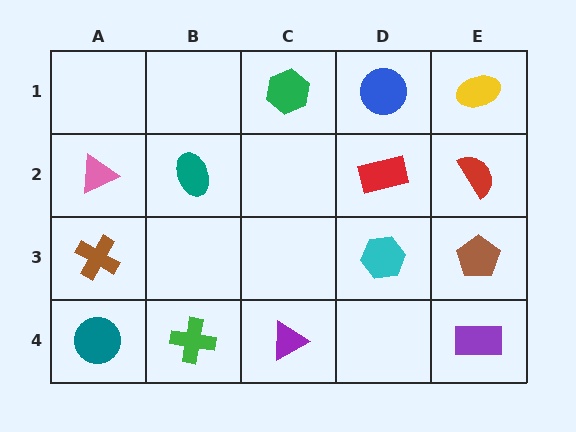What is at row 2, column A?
A pink triangle.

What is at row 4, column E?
A purple rectangle.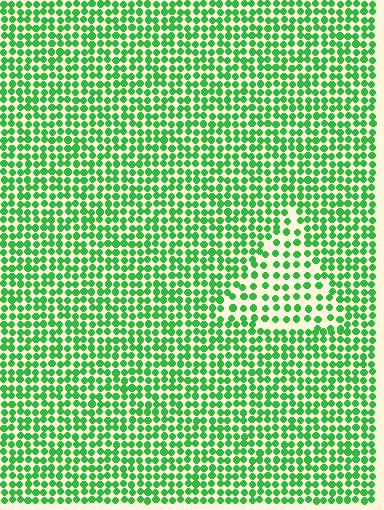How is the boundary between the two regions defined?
The boundary is defined by a change in element density (approximately 1.8x ratio). All elements are the same color, size, and shape.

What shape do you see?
I see a triangle.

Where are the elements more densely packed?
The elements are more densely packed outside the triangle boundary.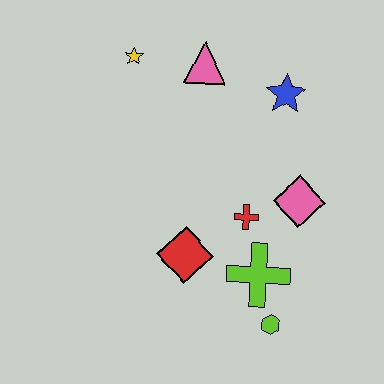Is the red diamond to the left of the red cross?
Yes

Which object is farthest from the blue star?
The lime hexagon is farthest from the blue star.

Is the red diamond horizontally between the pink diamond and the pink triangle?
No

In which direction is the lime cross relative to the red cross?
The lime cross is below the red cross.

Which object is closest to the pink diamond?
The red cross is closest to the pink diamond.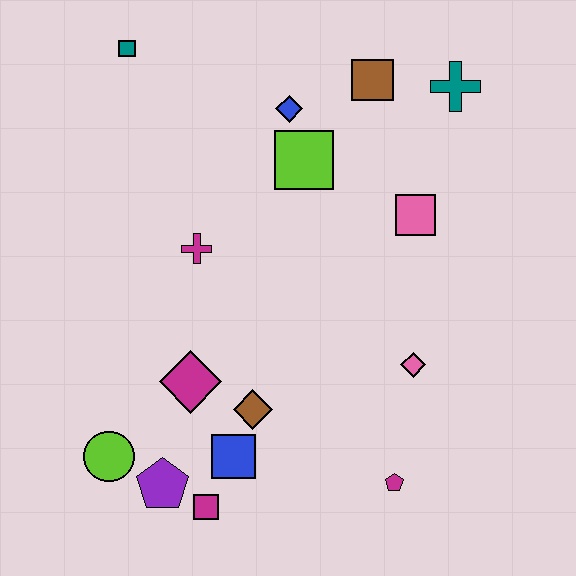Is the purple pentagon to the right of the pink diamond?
No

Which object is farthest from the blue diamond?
The magenta square is farthest from the blue diamond.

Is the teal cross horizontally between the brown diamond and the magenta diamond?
No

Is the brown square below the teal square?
Yes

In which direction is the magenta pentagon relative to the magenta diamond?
The magenta pentagon is to the right of the magenta diamond.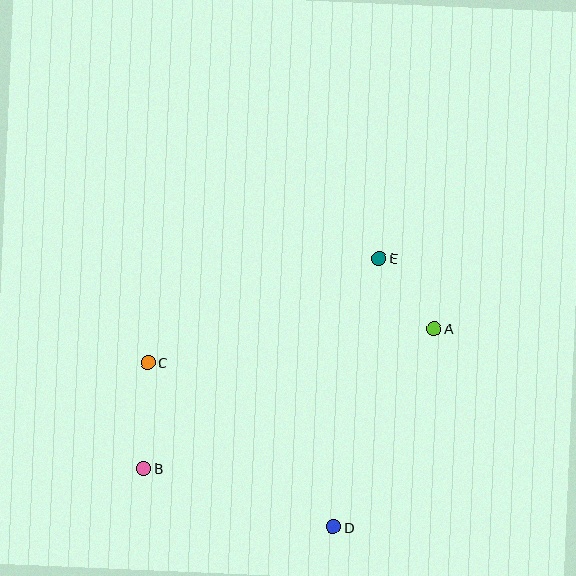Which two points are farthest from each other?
Points A and B are farthest from each other.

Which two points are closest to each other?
Points A and E are closest to each other.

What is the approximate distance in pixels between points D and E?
The distance between D and E is approximately 273 pixels.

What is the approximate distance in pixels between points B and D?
The distance between B and D is approximately 199 pixels.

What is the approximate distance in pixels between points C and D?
The distance between C and D is approximately 248 pixels.